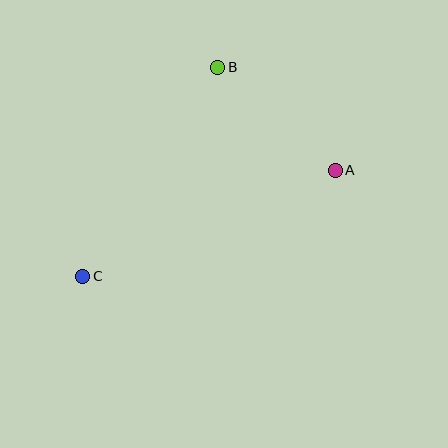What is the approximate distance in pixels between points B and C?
The distance between B and C is approximately 249 pixels.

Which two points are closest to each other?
Points A and B are closest to each other.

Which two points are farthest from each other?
Points A and C are farthest from each other.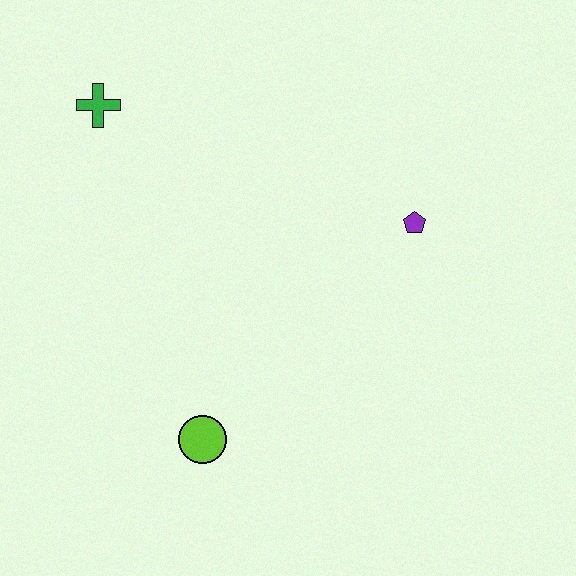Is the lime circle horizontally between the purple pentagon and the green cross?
Yes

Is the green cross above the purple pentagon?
Yes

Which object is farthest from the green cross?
The lime circle is farthest from the green cross.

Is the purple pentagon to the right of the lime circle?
Yes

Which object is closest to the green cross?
The purple pentagon is closest to the green cross.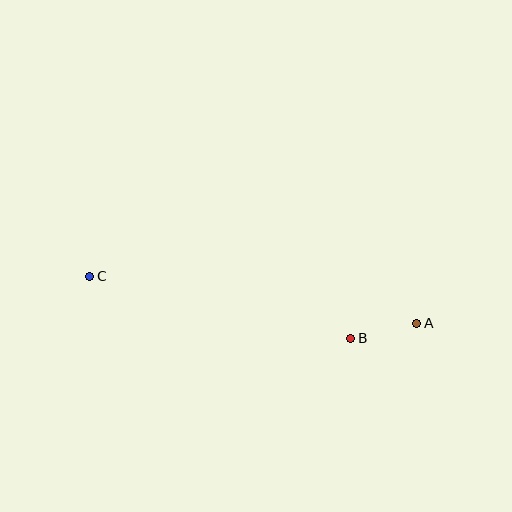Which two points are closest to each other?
Points A and B are closest to each other.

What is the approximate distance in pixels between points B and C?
The distance between B and C is approximately 268 pixels.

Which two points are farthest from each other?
Points A and C are farthest from each other.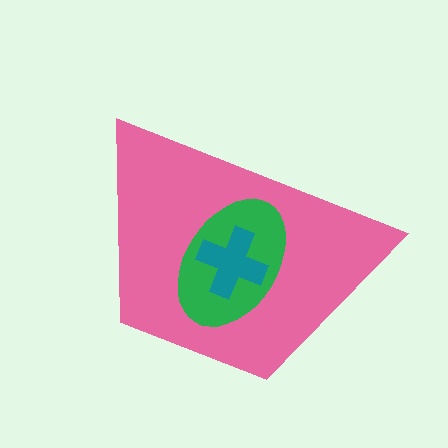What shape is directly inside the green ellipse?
The teal cross.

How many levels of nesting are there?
3.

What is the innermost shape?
The teal cross.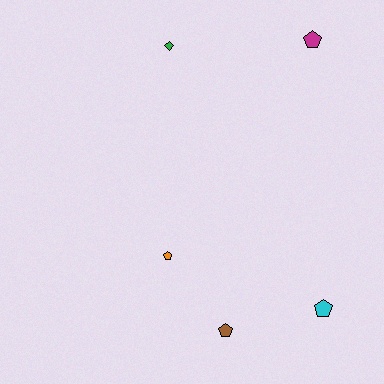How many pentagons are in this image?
There are 4 pentagons.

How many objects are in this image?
There are 5 objects.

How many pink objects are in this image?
There are no pink objects.